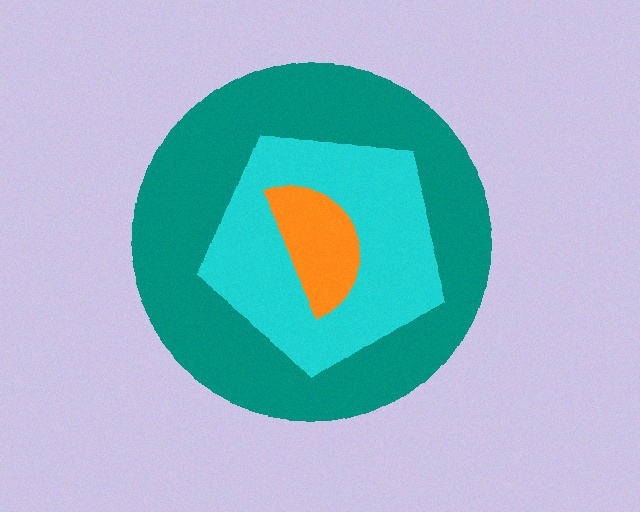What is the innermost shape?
The orange semicircle.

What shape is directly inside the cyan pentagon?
The orange semicircle.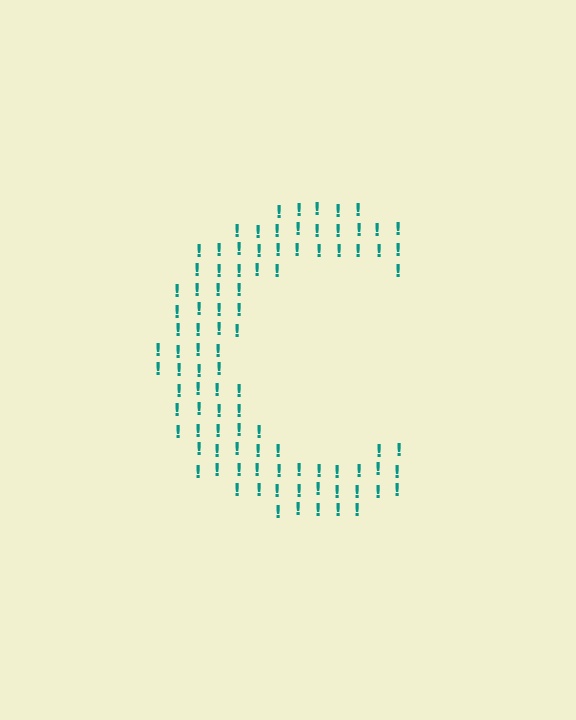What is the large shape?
The large shape is the letter C.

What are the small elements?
The small elements are exclamation marks.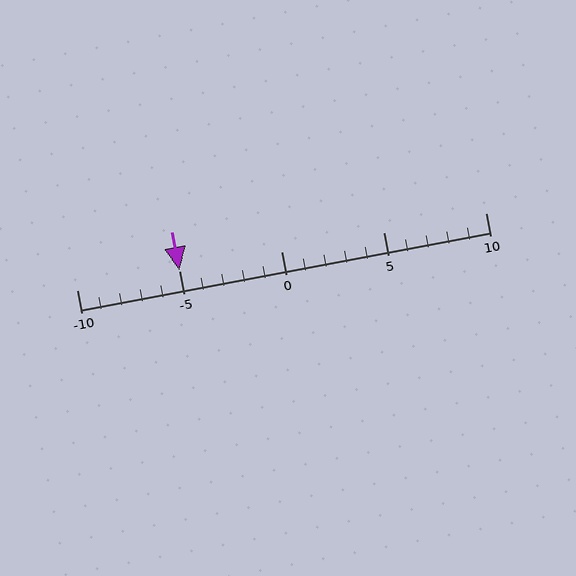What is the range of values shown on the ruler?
The ruler shows values from -10 to 10.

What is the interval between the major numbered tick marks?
The major tick marks are spaced 5 units apart.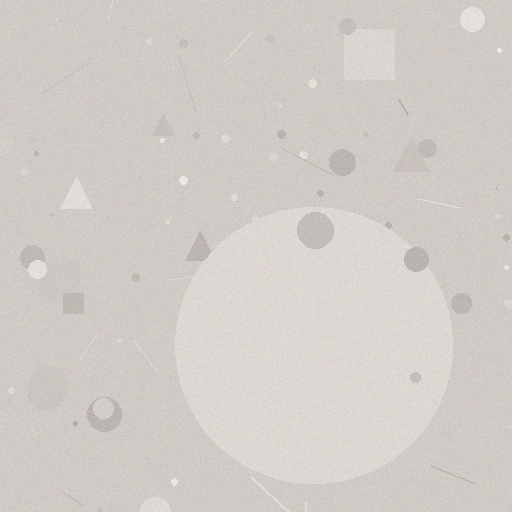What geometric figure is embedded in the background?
A circle is embedded in the background.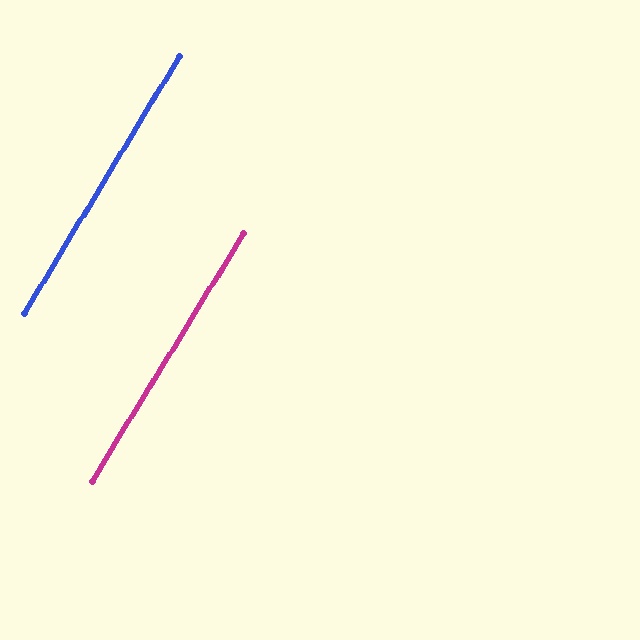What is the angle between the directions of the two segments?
Approximately 1 degree.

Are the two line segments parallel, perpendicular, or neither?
Parallel — their directions differ by only 0.6°.